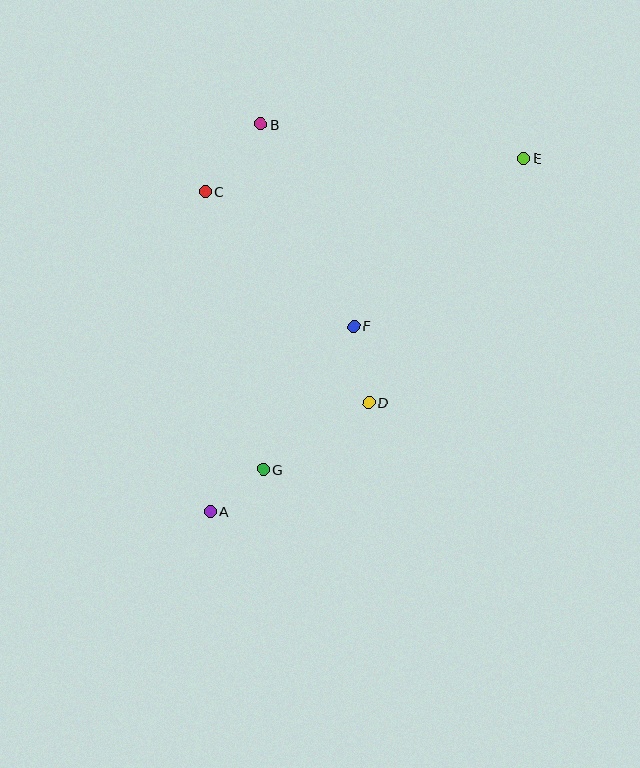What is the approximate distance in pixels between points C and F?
The distance between C and F is approximately 200 pixels.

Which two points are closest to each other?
Points A and G are closest to each other.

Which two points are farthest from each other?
Points A and E are farthest from each other.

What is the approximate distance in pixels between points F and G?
The distance between F and G is approximately 170 pixels.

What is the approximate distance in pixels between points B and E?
The distance between B and E is approximately 266 pixels.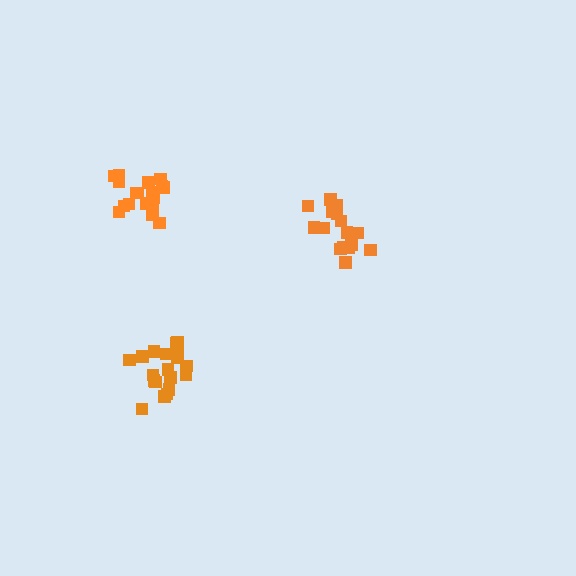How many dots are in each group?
Group 1: 17 dots, Group 2: 18 dots, Group 3: 19 dots (54 total).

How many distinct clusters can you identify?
There are 3 distinct clusters.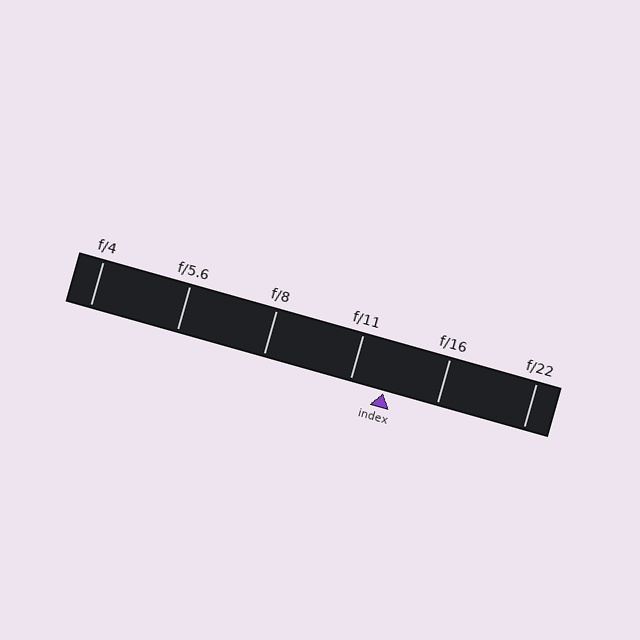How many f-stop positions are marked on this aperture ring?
There are 6 f-stop positions marked.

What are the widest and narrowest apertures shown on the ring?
The widest aperture shown is f/4 and the narrowest is f/22.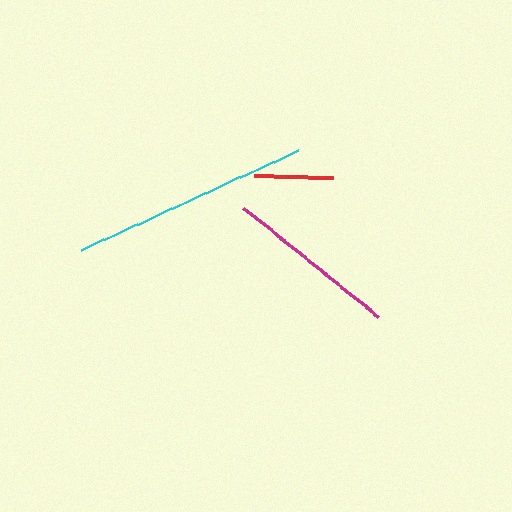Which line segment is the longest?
The cyan line is the longest at approximately 239 pixels.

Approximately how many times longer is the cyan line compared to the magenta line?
The cyan line is approximately 1.4 times the length of the magenta line.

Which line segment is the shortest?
The red line is the shortest at approximately 79 pixels.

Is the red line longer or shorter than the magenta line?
The magenta line is longer than the red line.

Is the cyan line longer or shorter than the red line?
The cyan line is longer than the red line.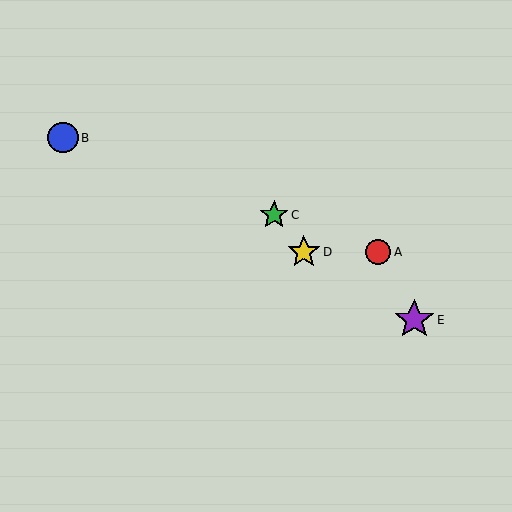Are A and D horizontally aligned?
Yes, both are at y≈252.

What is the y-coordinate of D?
Object D is at y≈252.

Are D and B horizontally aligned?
No, D is at y≈252 and B is at y≈138.